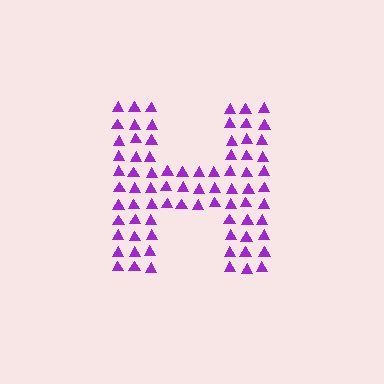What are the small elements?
The small elements are triangles.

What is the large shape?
The large shape is the letter H.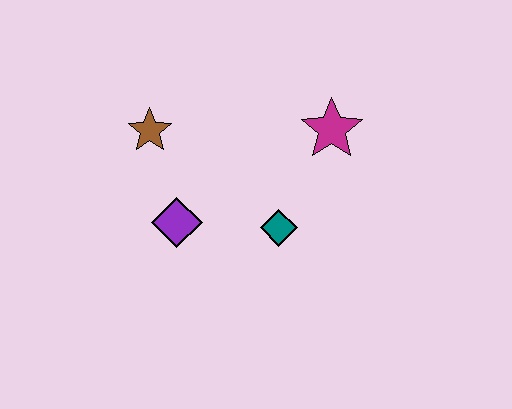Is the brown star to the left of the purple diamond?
Yes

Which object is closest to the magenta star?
The teal diamond is closest to the magenta star.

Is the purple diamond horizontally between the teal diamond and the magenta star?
No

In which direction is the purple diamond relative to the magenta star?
The purple diamond is to the left of the magenta star.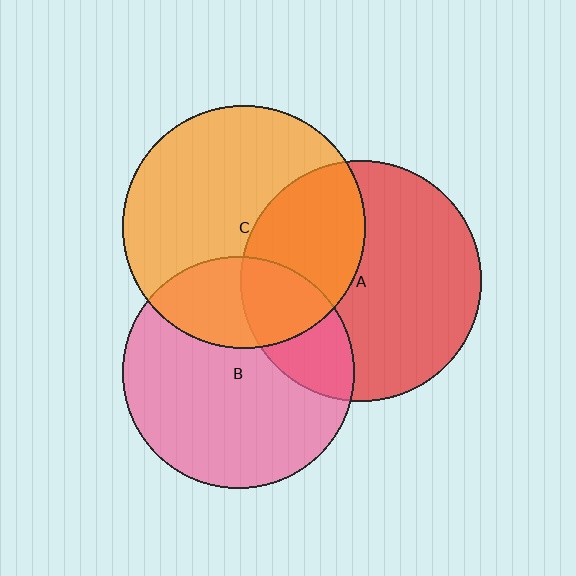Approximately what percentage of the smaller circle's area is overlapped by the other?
Approximately 25%.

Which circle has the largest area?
Circle C (orange).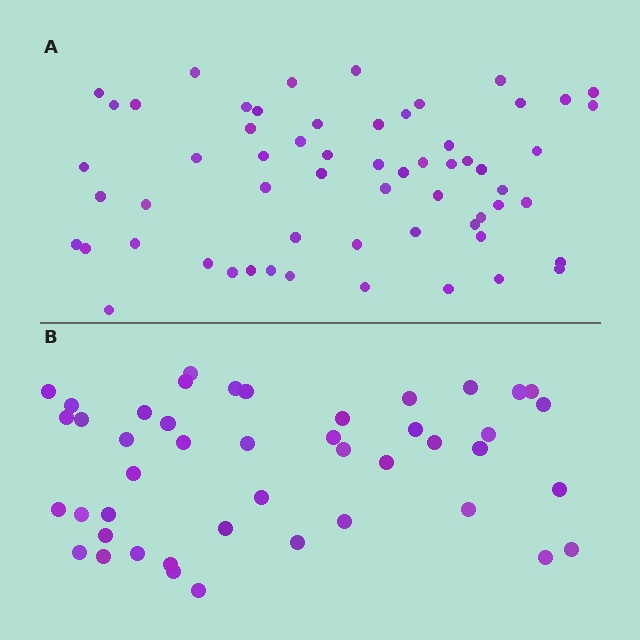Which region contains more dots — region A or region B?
Region A (the top region) has more dots.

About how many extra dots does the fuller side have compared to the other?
Region A has approximately 15 more dots than region B.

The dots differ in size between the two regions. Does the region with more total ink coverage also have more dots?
No. Region B has more total ink coverage because its dots are larger, but region A actually contains more individual dots. Total area can be misleading — the number of items is what matters here.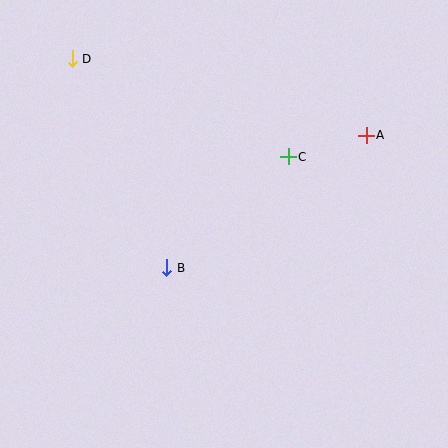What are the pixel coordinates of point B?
Point B is at (167, 268).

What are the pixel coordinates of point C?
Point C is at (288, 157).